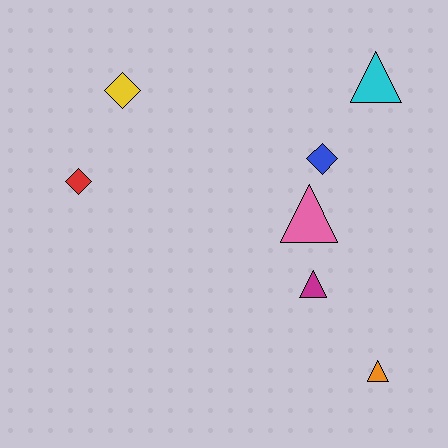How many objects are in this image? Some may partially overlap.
There are 7 objects.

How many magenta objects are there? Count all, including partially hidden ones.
There is 1 magenta object.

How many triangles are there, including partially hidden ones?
There are 4 triangles.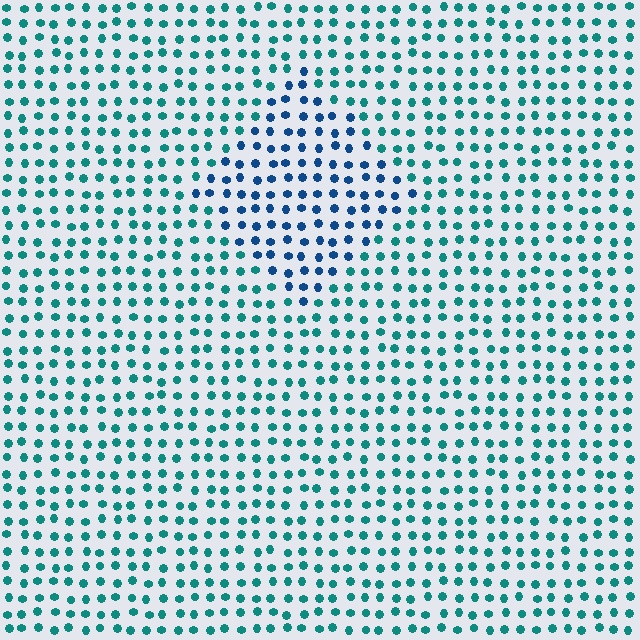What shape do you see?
I see a diamond.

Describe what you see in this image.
The image is filled with small teal elements in a uniform arrangement. A diamond-shaped region is visible where the elements are tinted to a slightly different hue, forming a subtle color boundary.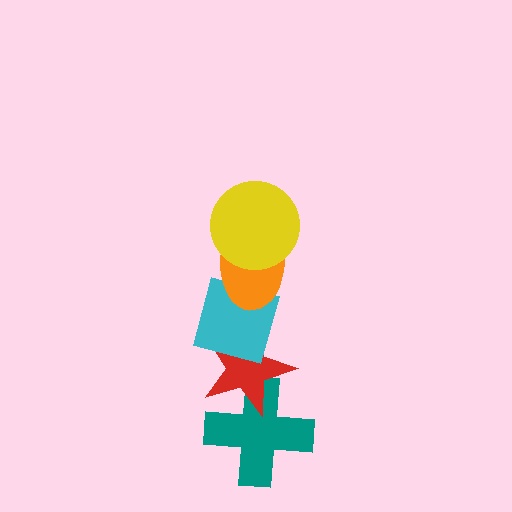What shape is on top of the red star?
The cyan diamond is on top of the red star.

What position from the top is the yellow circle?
The yellow circle is 1st from the top.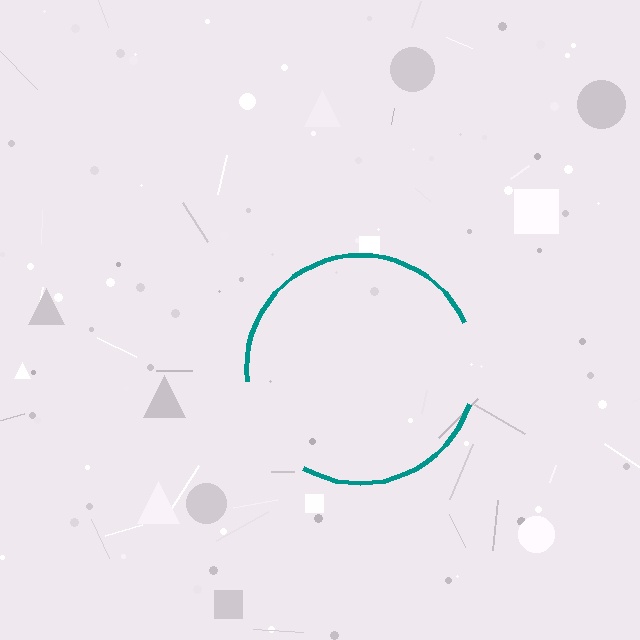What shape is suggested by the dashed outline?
The dashed outline suggests a circle.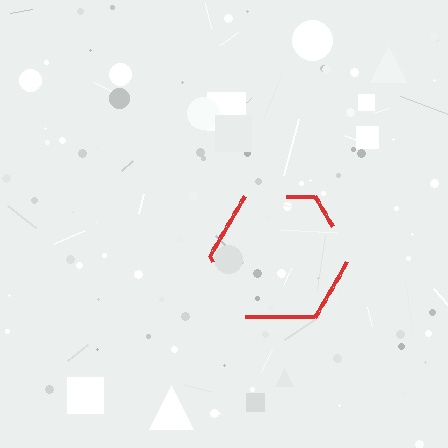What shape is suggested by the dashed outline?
The dashed outline suggests a hexagon.